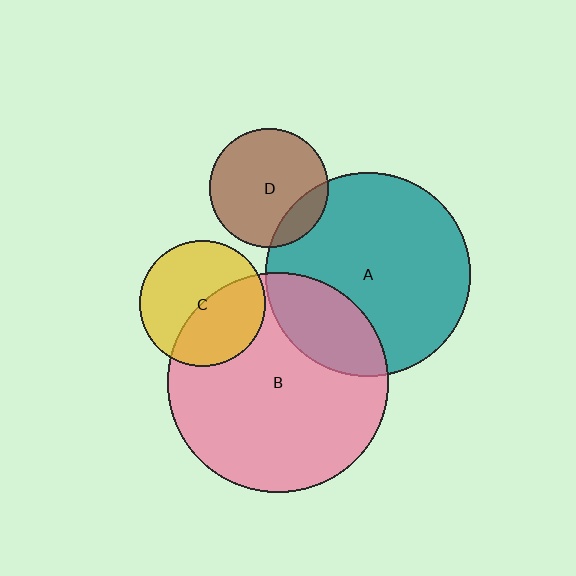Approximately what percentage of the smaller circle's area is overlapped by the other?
Approximately 15%.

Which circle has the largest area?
Circle B (pink).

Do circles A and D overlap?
Yes.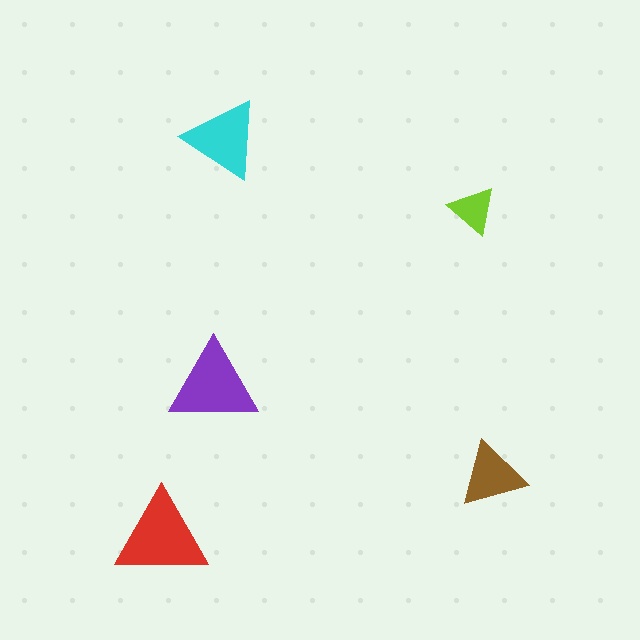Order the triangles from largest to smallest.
the red one, the purple one, the cyan one, the brown one, the lime one.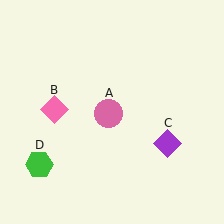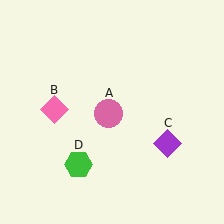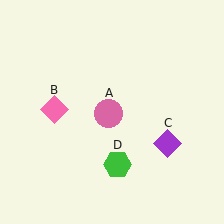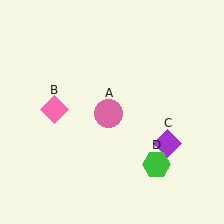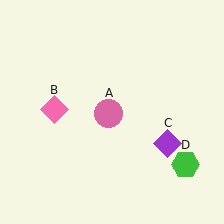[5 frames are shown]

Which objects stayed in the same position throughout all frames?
Pink circle (object A) and pink diamond (object B) and purple diamond (object C) remained stationary.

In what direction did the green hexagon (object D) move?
The green hexagon (object D) moved right.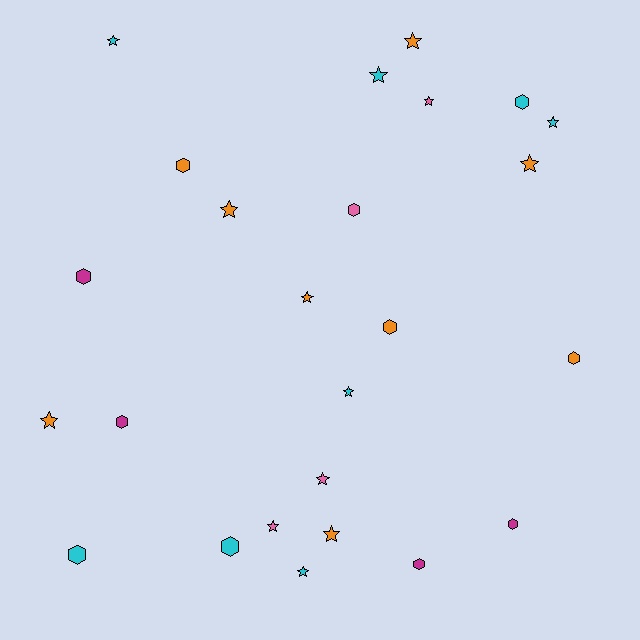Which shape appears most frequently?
Star, with 14 objects.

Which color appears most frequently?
Orange, with 9 objects.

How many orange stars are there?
There are 6 orange stars.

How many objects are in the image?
There are 25 objects.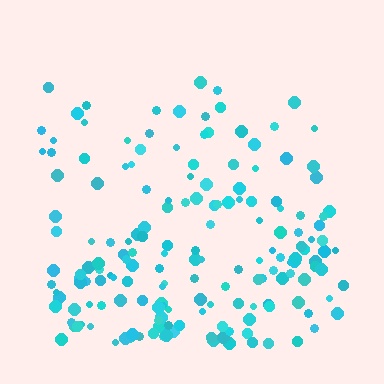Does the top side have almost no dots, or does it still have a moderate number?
Still a moderate number, just noticeably fewer than the bottom.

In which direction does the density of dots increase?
From top to bottom, with the bottom side densest.